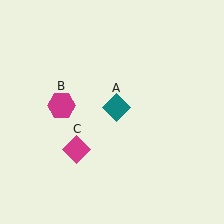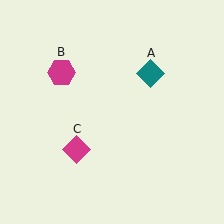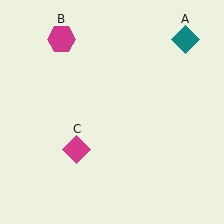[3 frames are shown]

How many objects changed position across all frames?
2 objects changed position: teal diamond (object A), magenta hexagon (object B).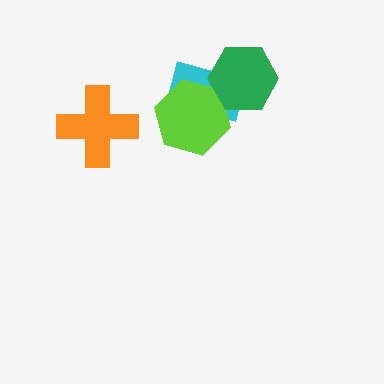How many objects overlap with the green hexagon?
2 objects overlap with the green hexagon.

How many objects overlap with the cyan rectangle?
2 objects overlap with the cyan rectangle.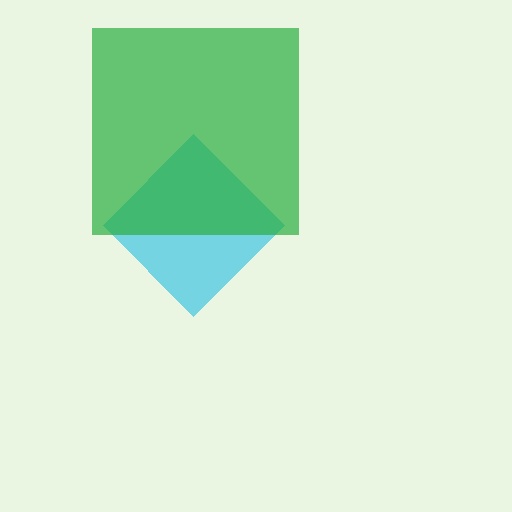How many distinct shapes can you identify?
There are 2 distinct shapes: a cyan diamond, a green square.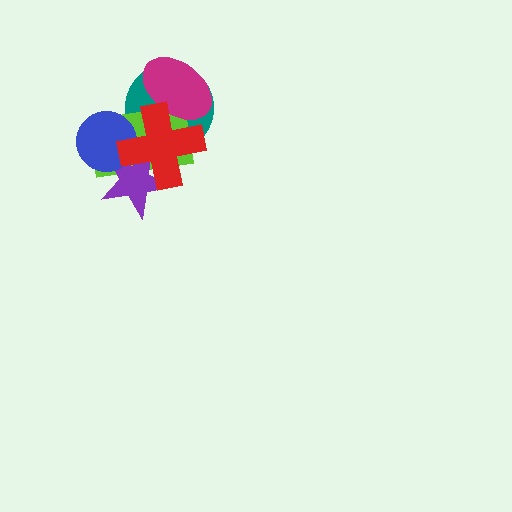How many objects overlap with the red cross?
5 objects overlap with the red cross.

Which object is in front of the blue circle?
The red cross is in front of the blue circle.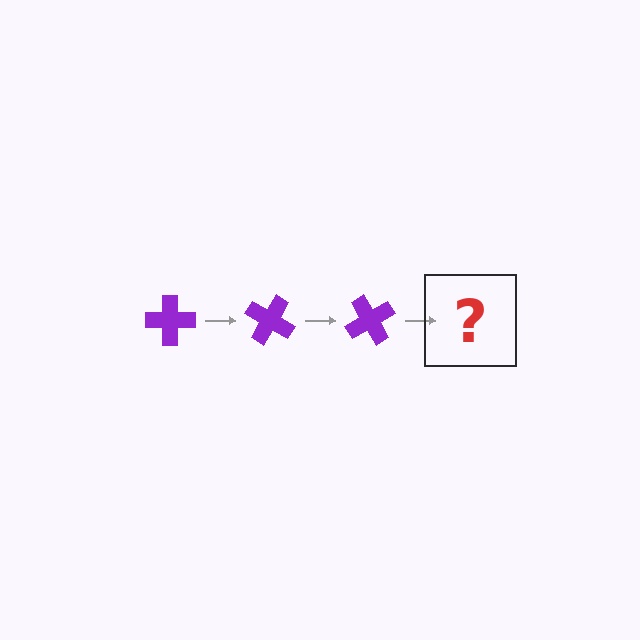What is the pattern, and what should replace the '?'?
The pattern is that the cross rotates 30 degrees each step. The '?' should be a purple cross rotated 90 degrees.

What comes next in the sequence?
The next element should be a purple cross rotated 90 degrees.